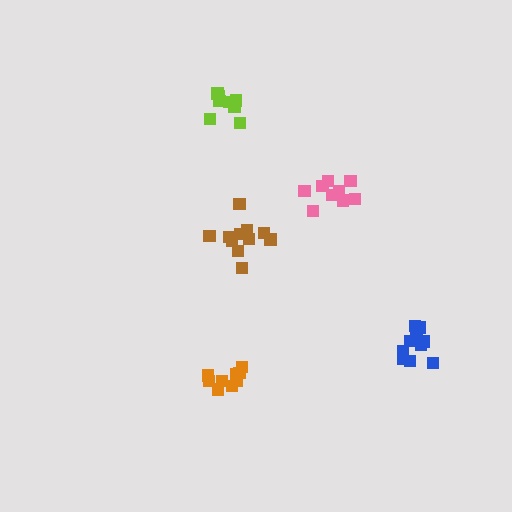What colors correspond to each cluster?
The clusters are colored: brown, blue, pink, orange, lime.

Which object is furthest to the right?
The blue cluster is rightmost.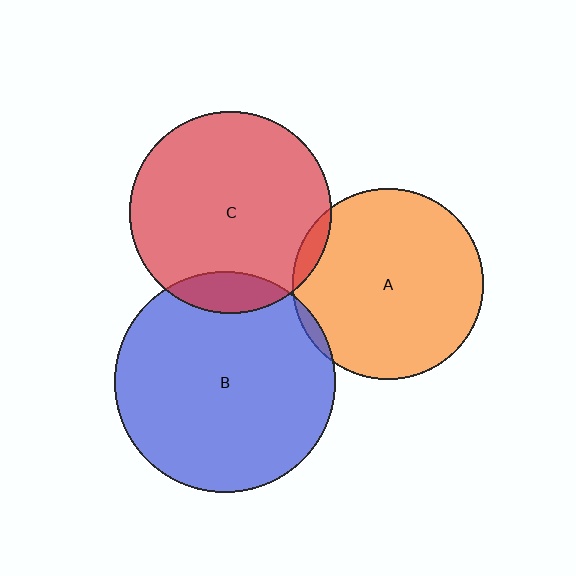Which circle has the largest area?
Circle B (blue).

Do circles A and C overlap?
Yes.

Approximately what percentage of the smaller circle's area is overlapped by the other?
Approximately 5%.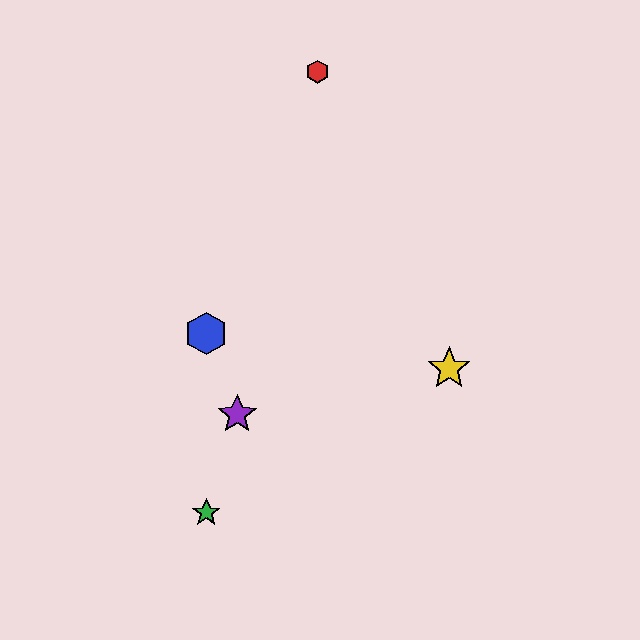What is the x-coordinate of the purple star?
The purple star is at x≈237.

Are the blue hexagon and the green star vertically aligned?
Yes, both are at x≈206.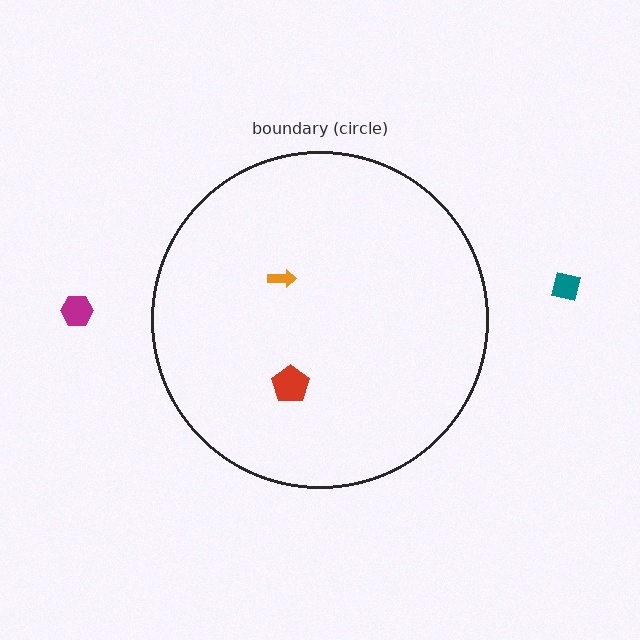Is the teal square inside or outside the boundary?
Outside.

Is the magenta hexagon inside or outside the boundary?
Outside.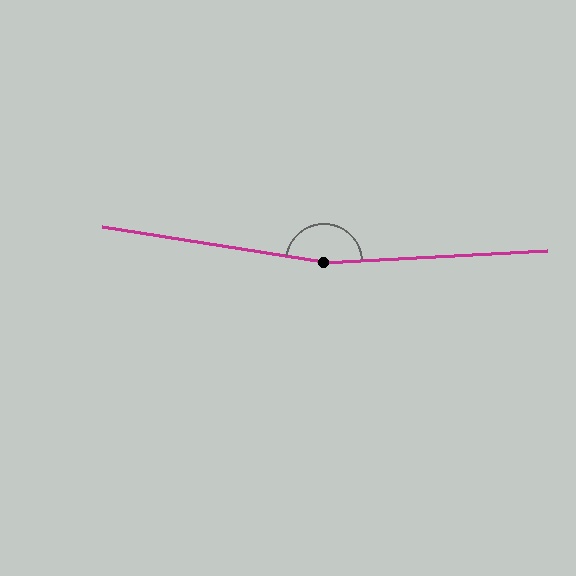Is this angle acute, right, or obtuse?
It is obtuse.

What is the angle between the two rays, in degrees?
Approximately 168 degrees.